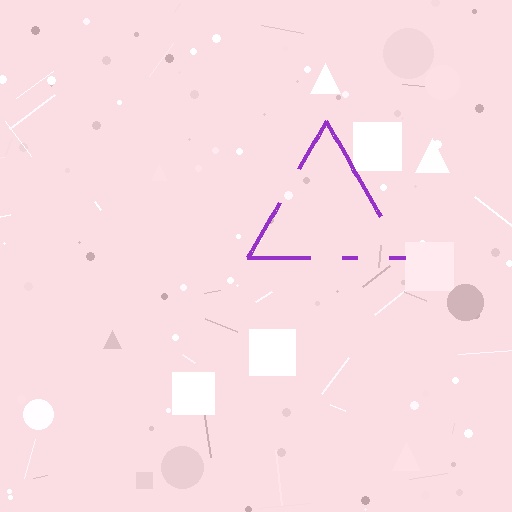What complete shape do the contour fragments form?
The contour fragments form a triangle.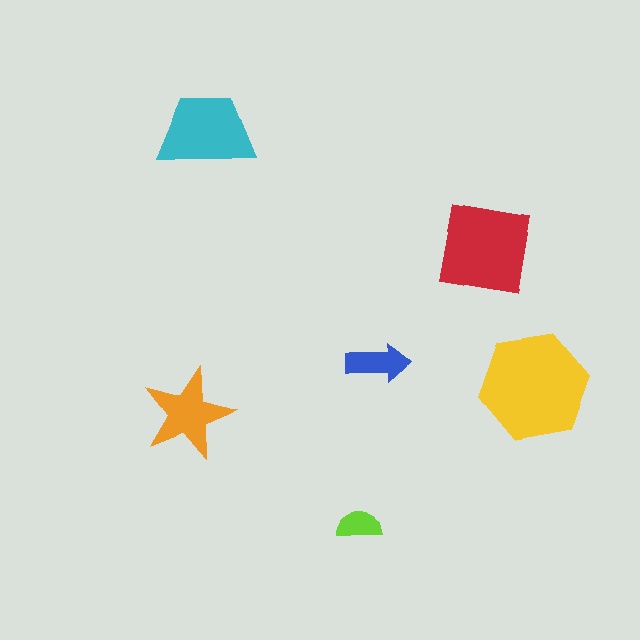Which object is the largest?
The yellow hexagon.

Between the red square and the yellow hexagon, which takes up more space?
The yellow hexagon.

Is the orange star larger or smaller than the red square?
Smaller.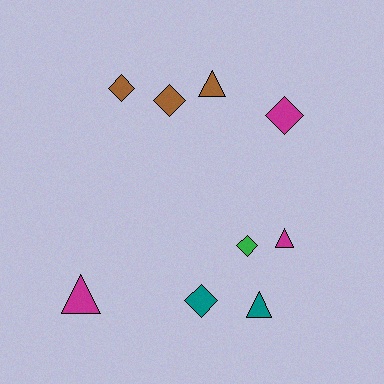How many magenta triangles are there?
There are 2 magenta triangles.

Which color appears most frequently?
Brown, with 3 objects.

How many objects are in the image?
There are 9 objects.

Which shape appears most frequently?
Diamond, with 5 objects.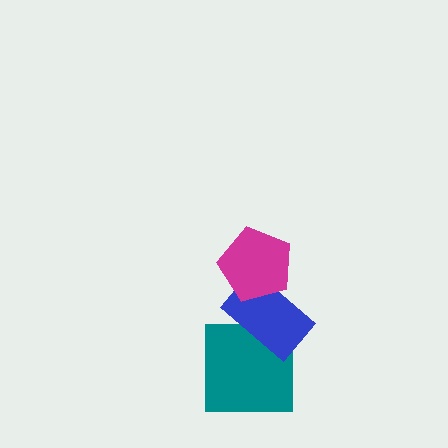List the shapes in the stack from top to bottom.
From top to bottom: the magenta pentagon, the blue rectangle, the teal square.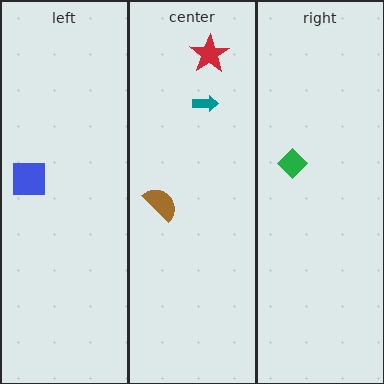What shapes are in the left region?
The blue square.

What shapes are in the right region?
The green diamond.